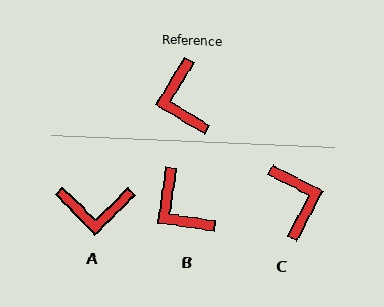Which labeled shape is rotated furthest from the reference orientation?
C, about 177 degrees away.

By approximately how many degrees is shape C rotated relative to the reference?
Approximately 177 degrees clockwise.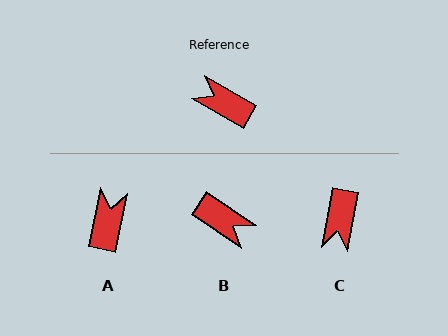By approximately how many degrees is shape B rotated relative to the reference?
Approximately 176 degrees counter-clockwise.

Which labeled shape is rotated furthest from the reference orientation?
B, about 176 degrees away.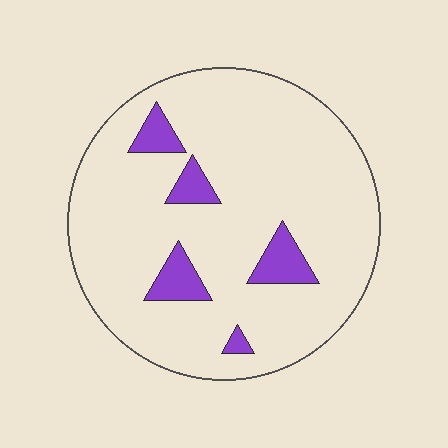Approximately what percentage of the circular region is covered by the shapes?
Approximately 10%.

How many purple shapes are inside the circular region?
5.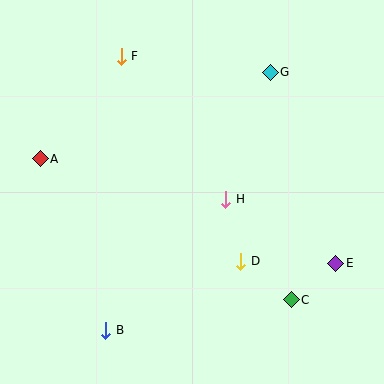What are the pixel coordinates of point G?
Point G is at (270, 72).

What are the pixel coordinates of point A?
Point A is at (40, 159).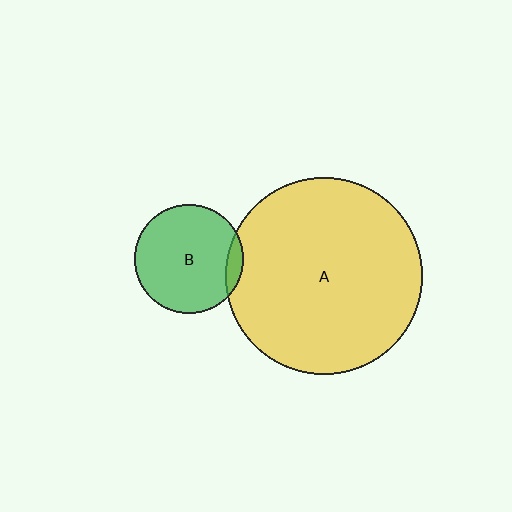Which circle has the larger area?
Circle A (yellow).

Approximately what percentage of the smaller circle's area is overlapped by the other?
Approximately 10%.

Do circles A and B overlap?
Yes.